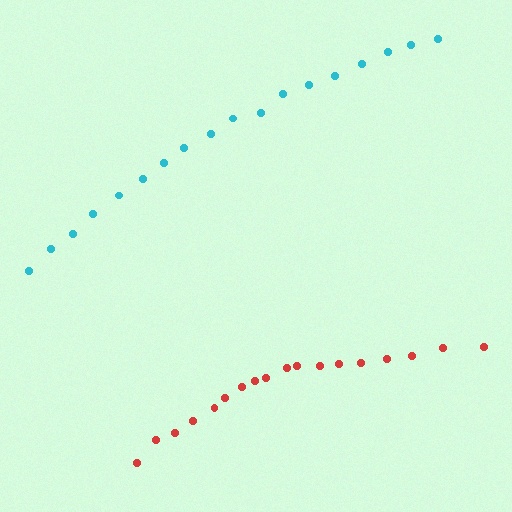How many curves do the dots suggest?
There are 2 distinct paths.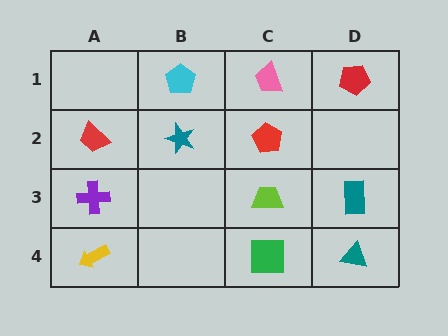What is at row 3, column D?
A teal rectangle.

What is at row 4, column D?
A teal triangle.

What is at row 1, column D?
A red pentagon.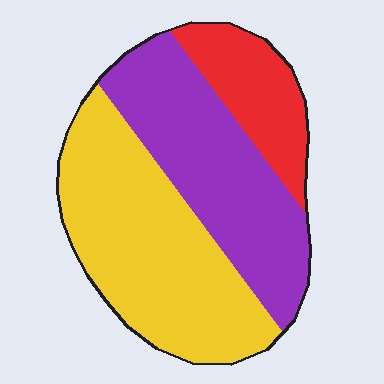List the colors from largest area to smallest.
From largest to smallest: yellow, purple, red.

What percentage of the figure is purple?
Purple covers around 35% of the figure.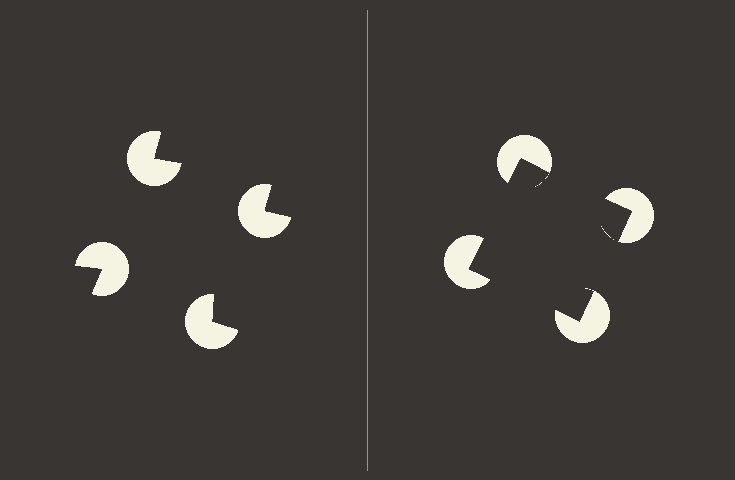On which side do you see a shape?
An illusory square appears on the right side. On the left side the wedge cuts are rotated, so no coherent shape forms.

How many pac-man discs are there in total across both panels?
8 — 4 on each side.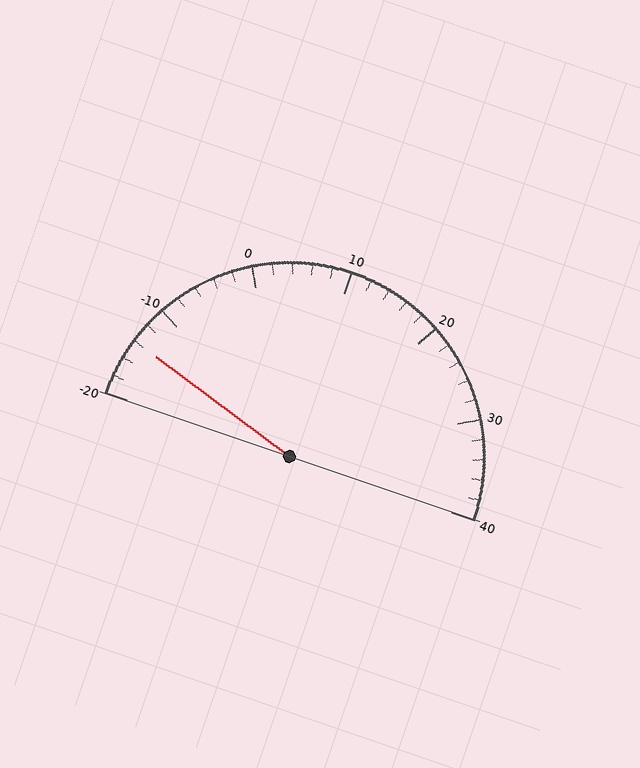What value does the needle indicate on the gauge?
The needle indicates approximately -14.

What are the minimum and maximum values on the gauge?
The gauge ranges from -20 to 40.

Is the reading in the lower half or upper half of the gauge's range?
The reading is in the lower half of the range (-20 to 40).